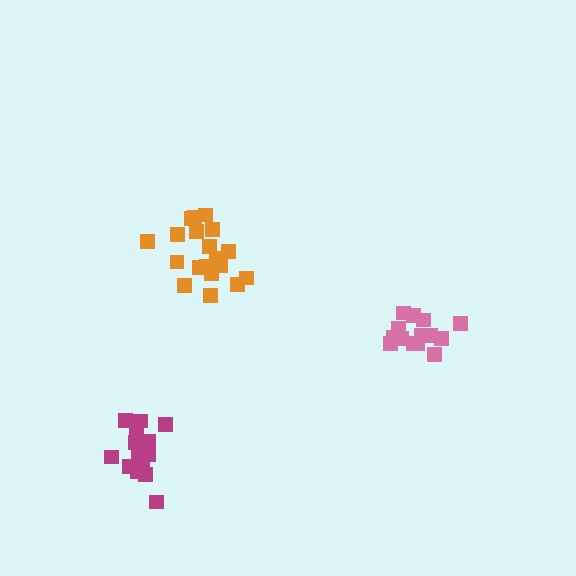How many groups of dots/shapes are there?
There are 3 groups.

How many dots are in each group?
Group 1: 14 dots, Group 2: 19 dots, Group 3: 18 dots (51 total).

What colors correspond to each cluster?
The clusters are colored: pink, orange, magenta.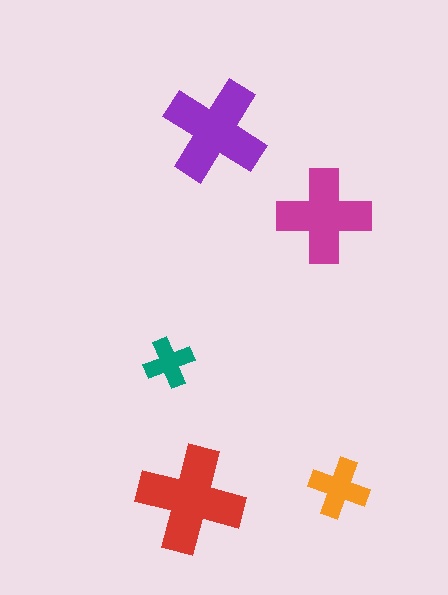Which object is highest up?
The purple cross is topmost.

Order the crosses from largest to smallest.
the red one, the purple one, the magenta one, the orange one, the teal one.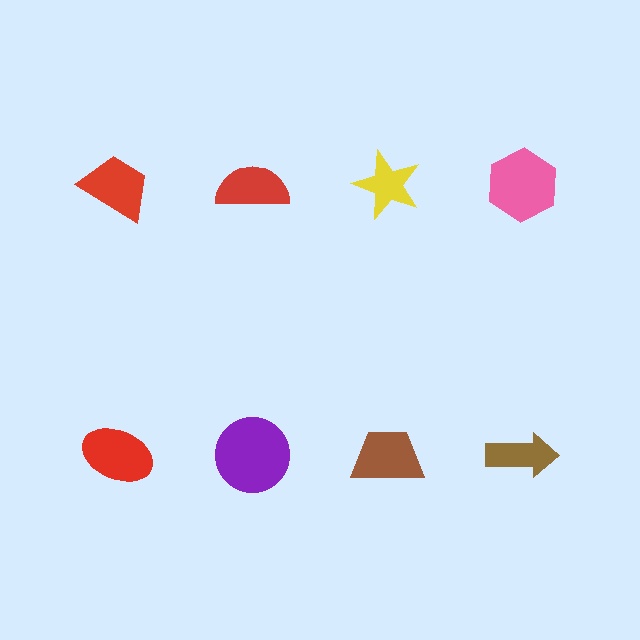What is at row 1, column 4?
A pink hexagon.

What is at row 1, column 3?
A yellow star.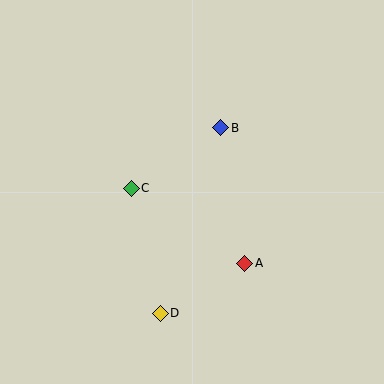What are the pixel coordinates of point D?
Point D is at (160, 313).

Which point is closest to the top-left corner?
Point C is closest to the top-left corner.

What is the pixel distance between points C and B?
The distance between C and B is 108 pixels.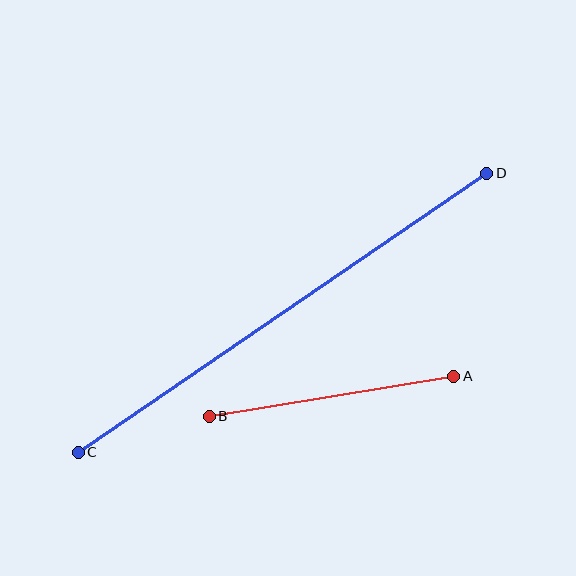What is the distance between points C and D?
The distance is approximately 495 pixels.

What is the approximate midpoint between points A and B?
The midpoint is at approximately (332, 396) pixels.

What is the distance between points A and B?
The distance is approximately 248 pixels.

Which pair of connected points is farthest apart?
Points C and D are farthest apart.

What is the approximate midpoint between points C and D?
The midpoint is at approximately (283, 313) pixels.